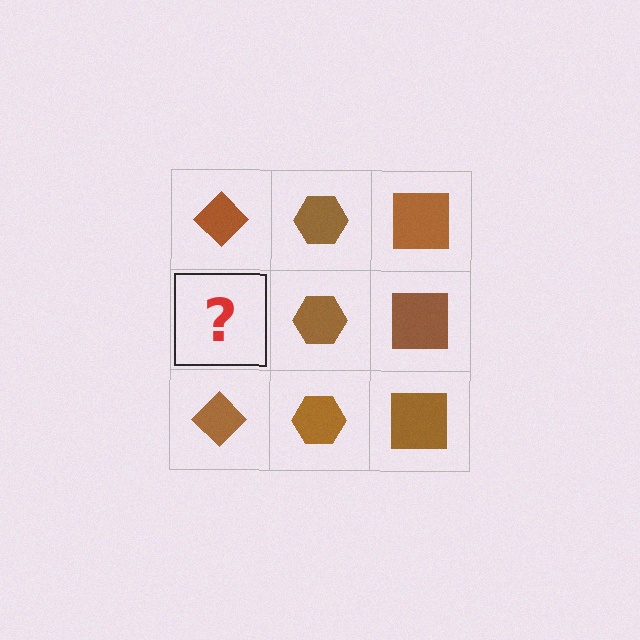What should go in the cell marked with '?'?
The missing cell should contain a brown diamond.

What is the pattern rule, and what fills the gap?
The rule is that each column has a consistent shape. The gap should be filled with a brown diamond.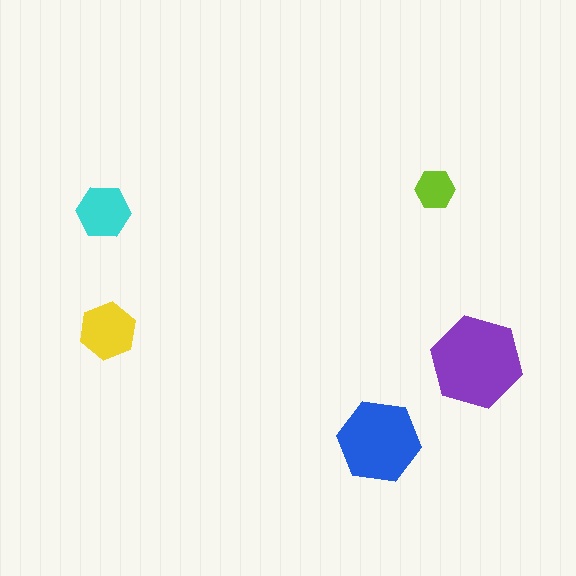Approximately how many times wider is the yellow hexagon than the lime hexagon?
About 1.5 times wider.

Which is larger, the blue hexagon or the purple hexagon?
The purple one.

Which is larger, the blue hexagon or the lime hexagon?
The blue one.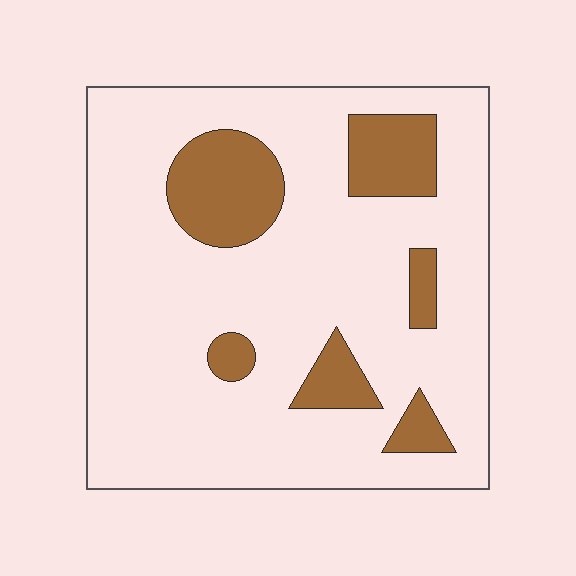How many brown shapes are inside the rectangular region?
6.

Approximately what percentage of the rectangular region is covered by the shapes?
Approximately 20%.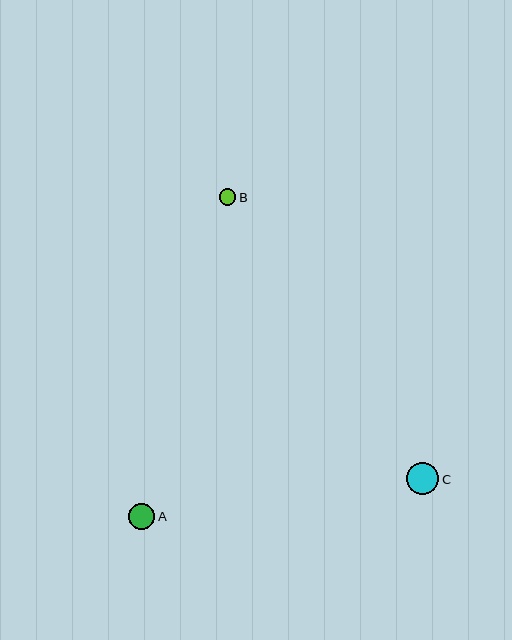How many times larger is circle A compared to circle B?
Circle A is approximately 1.6 times the size of circle B.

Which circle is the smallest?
Circle B is the smallest with a size of approximately 17 pixels.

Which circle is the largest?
Circle C is the largest with a size of approximately 32 pixels.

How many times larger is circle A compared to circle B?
Circle A is approximately 1.6 times the size of circle B.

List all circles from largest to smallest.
From largest to smallest: C, A, B.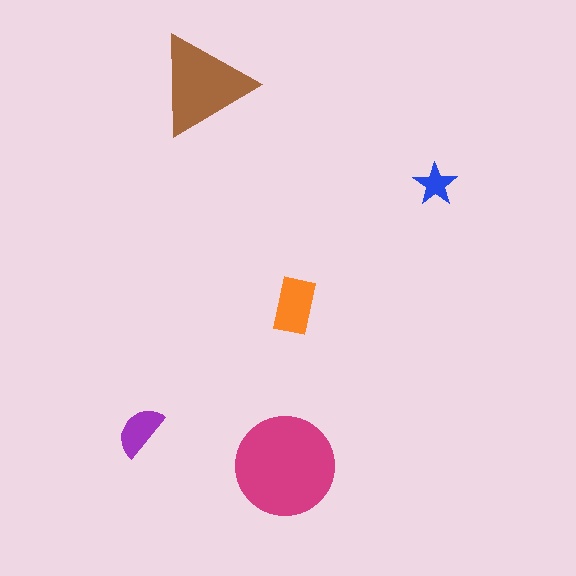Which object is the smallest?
The blue star.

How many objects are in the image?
There are 5 objects in the image.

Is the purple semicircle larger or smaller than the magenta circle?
Smaller.